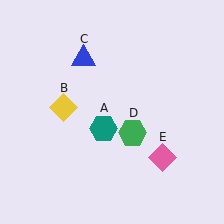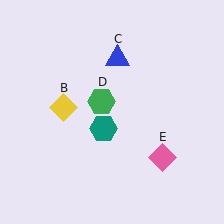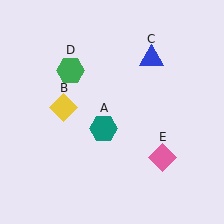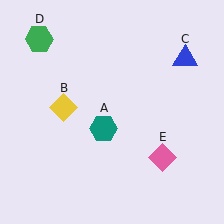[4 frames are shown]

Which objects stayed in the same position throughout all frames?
Teal hexagon (object A) and yellow diamond (object B) and pink diamond (object E) remained stationary.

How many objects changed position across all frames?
2 objects changed position: blue triangle (object C), green hexagon (object D).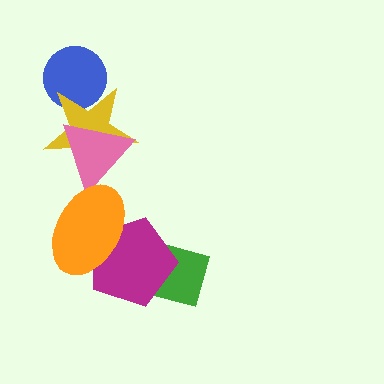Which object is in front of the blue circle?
The yellow star is in front of the blue circle.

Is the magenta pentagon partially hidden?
Yes, it is partially covered by another shape.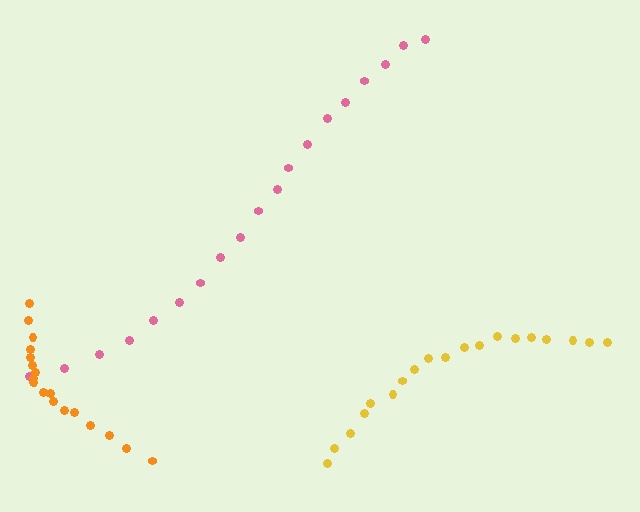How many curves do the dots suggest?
There are 3 distinct paths.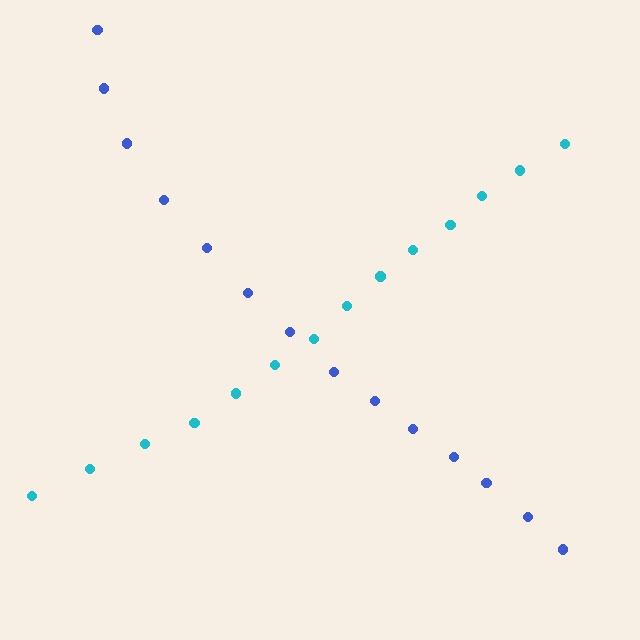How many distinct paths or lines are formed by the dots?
There are 2 distinct paths.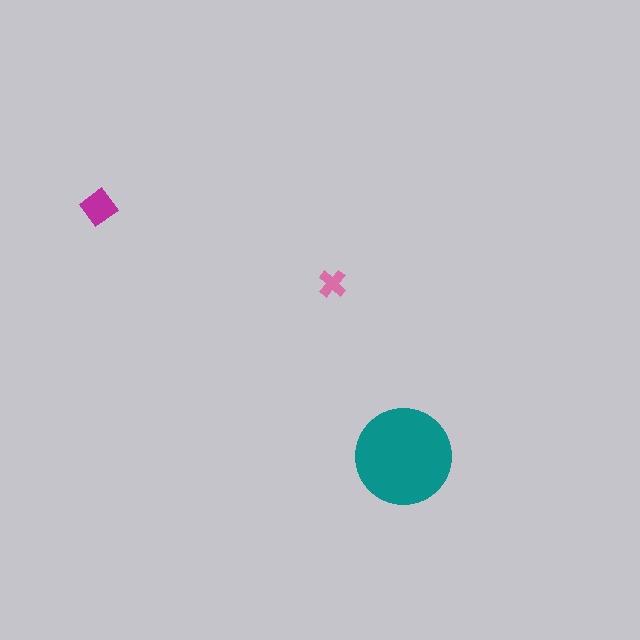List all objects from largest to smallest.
The teal circle, the magenta diamond, the pink cross.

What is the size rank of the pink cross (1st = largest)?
3rd.